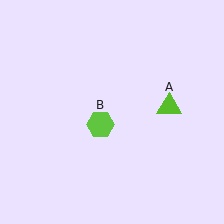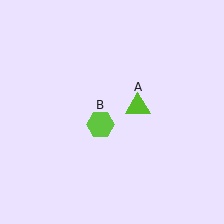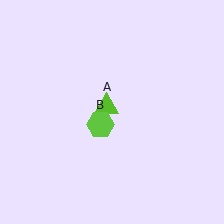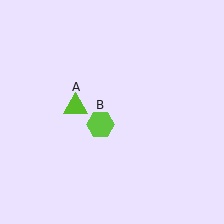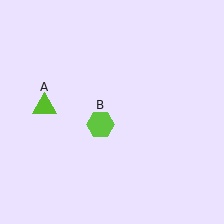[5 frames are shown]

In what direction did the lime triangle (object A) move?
The lime triangle (object A) moved left.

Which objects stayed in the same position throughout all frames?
Lime hexagon (object B) remained stationary.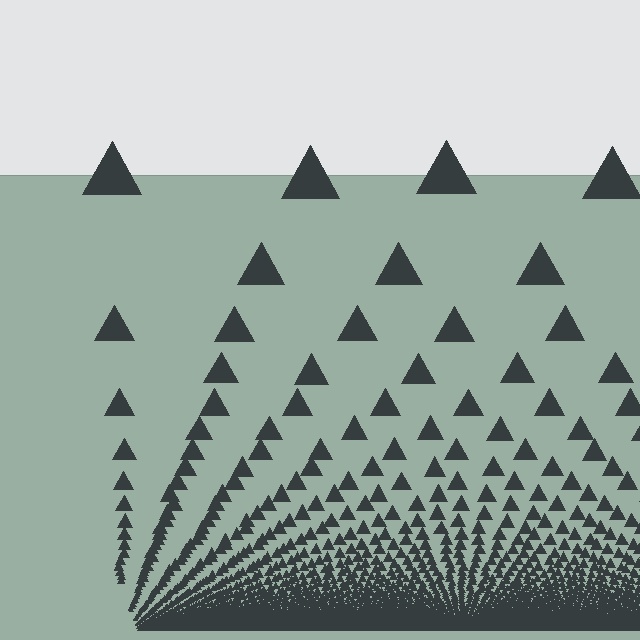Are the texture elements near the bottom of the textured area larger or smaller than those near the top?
Smaller. The gradient is inverted — elements near the bottom are smaller and denser.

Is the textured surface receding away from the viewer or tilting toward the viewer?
The surface appears to tilt toward the viewer. Texture elements get larger and sparser toward the top.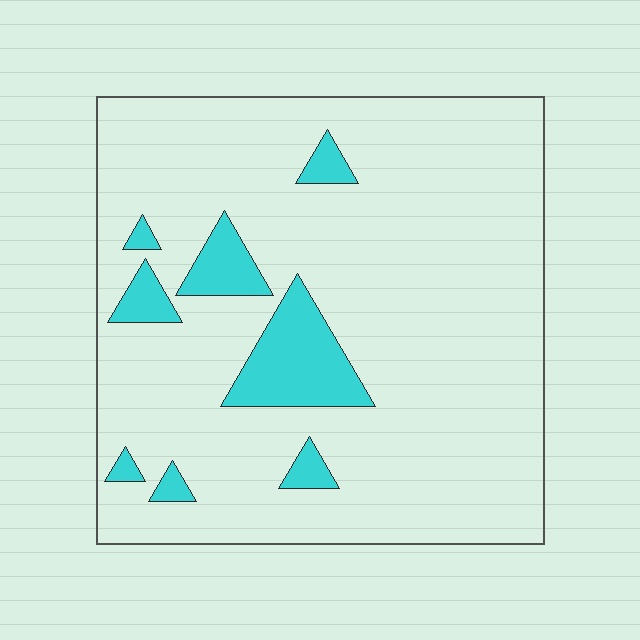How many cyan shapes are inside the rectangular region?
8.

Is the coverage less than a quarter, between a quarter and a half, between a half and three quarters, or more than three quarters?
Less than a quarter.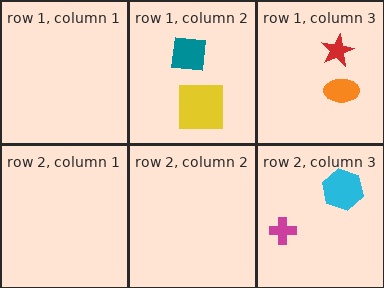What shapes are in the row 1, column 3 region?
The orange ellipse, the red star.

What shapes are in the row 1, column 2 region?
The teal square, the yellow square.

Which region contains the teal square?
The row 1, column 2 region.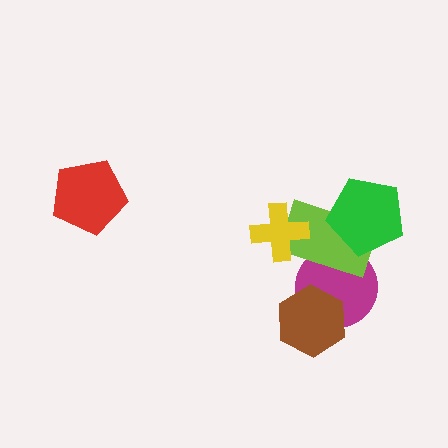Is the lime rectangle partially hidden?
Yes, it is partially covered by another shape.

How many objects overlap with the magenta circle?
2 objects overlap with the magenta circle.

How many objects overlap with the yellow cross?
1 object overlaps with the yellow cross.